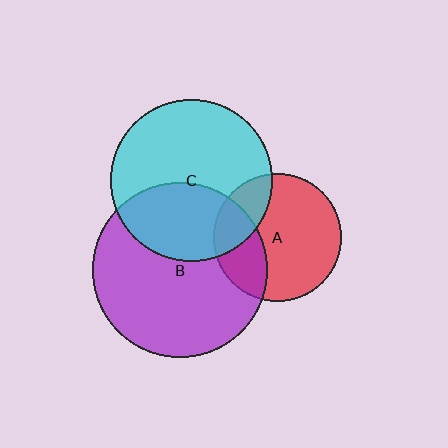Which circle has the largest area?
Circle B (purple).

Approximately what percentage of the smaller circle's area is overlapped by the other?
Approximately 25%.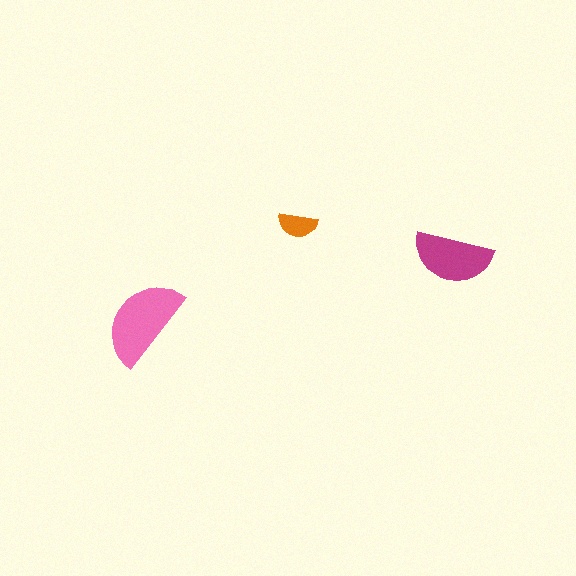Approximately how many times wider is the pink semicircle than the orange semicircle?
About 2.5 times wider.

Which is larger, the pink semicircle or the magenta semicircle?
The pink one.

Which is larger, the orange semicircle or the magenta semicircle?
The magenta one.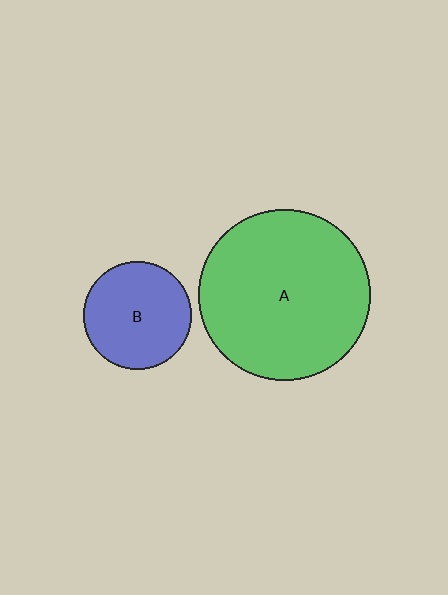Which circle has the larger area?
Circle A (green).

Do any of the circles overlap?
No, none of the circles overlap.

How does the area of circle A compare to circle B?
Approximately 2.5 times.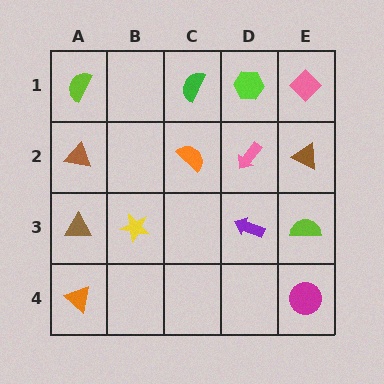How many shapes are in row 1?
4 shapes.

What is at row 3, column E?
A lime semicircle.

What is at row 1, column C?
A green semicircle.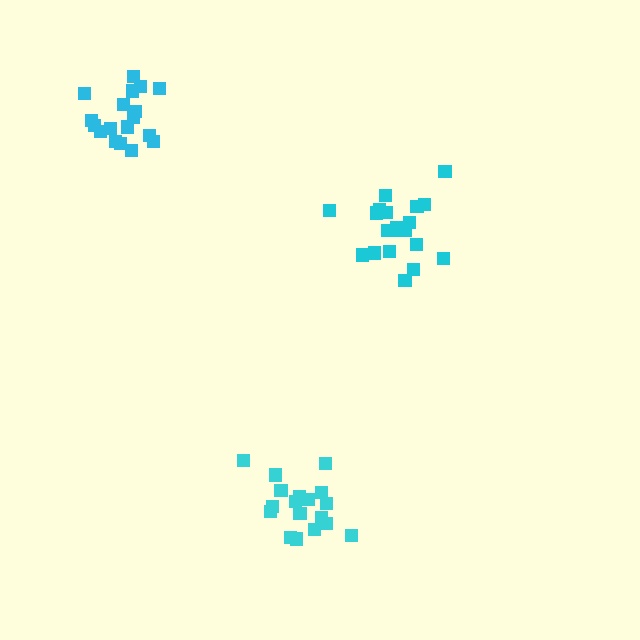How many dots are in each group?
Group 1: 18 dots, Group 2: 18 dots, Group 3: 20 dots (56 total).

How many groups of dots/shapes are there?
There are 3 groups.